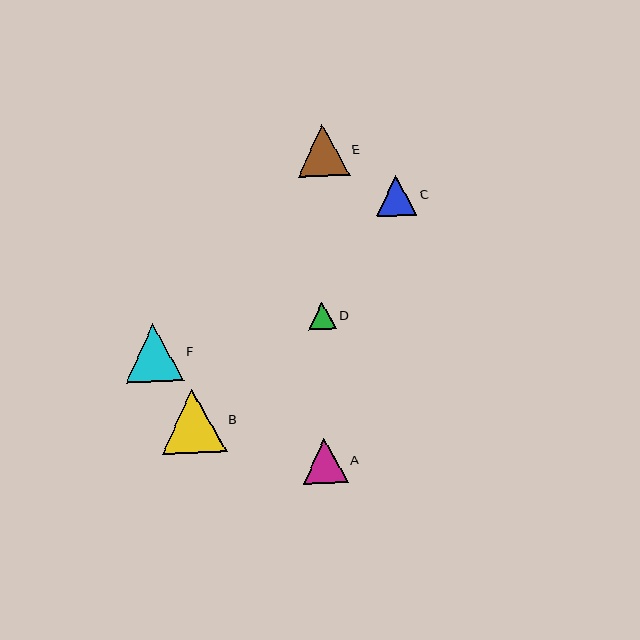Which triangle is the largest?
Triangle B is the largest with a size of approximately 65 pixels.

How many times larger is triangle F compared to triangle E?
Triangle F is approximately 1.1 times the size of triangle E.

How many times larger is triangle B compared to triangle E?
Triangle B is approximately 1.2 times the size of triangle E.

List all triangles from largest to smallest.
From largest to smallest: B, F, E, A, C, D.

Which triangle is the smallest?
Triangle D is the smallest with a size of approximately 27 pixels.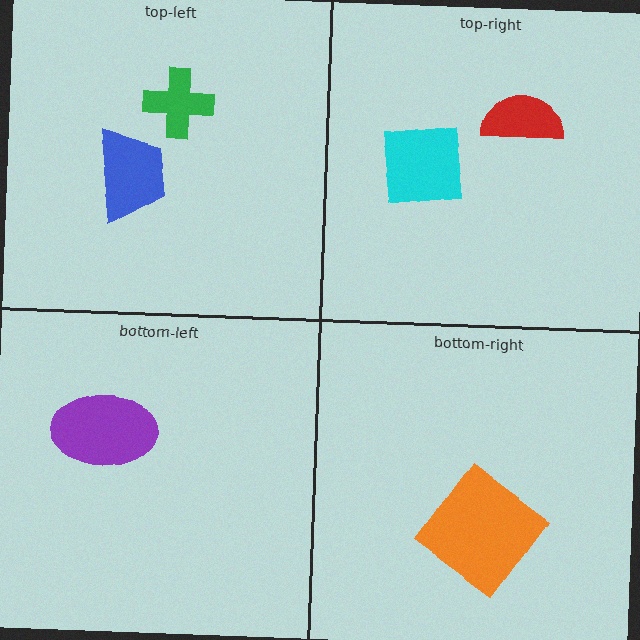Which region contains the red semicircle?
The top-right region.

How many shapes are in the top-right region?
2.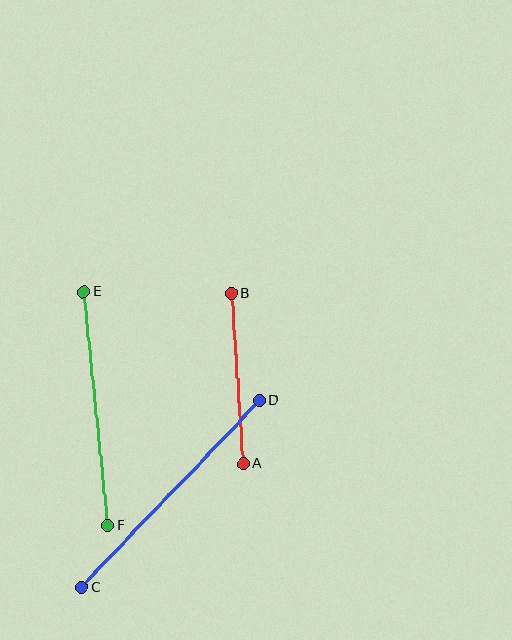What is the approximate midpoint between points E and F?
The midpoint is at approximately (96, 408) pixels.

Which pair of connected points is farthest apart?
Points C and D are farthest apart.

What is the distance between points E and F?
The distance is approximately 235 pixels.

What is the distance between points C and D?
The distance is approximately 258 pixels.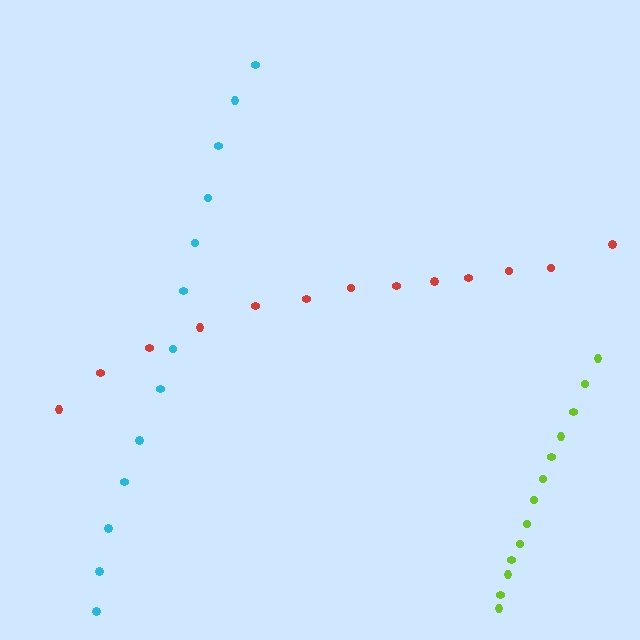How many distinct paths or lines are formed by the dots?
There are 3 distinct paths.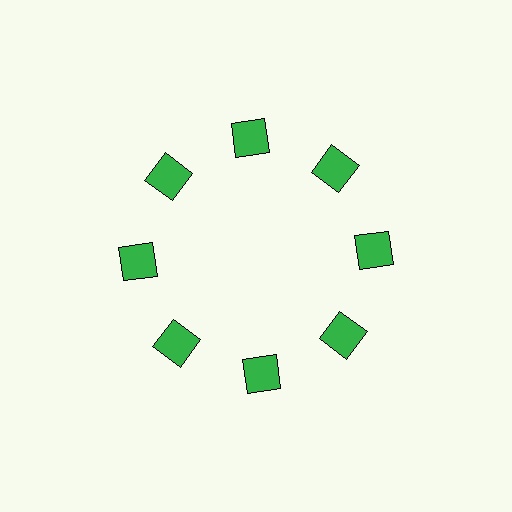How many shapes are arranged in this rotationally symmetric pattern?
There are 8 shapes, arranged in 8 groups of 1.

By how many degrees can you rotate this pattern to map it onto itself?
The pattern maps onto itself every 45 degrees of rotation.